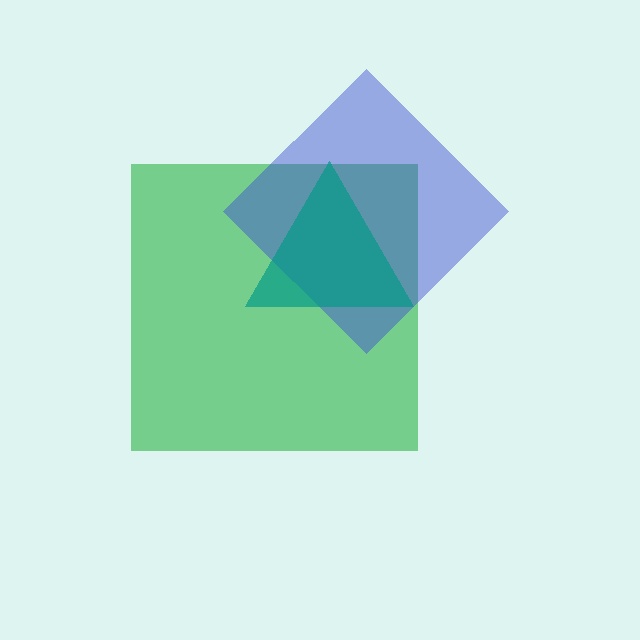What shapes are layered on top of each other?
The layered shapes are: a green square, a blue diamond, a teal triangle.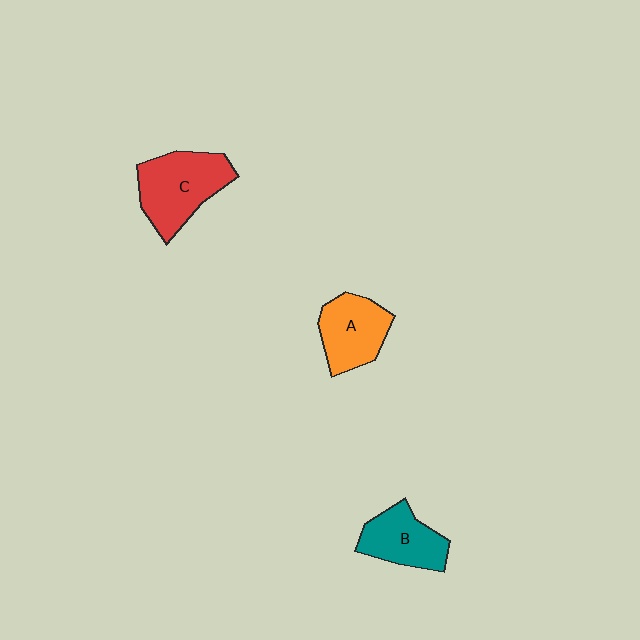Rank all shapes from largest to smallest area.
From largest to smallest: C (red), A (orange), B (teal).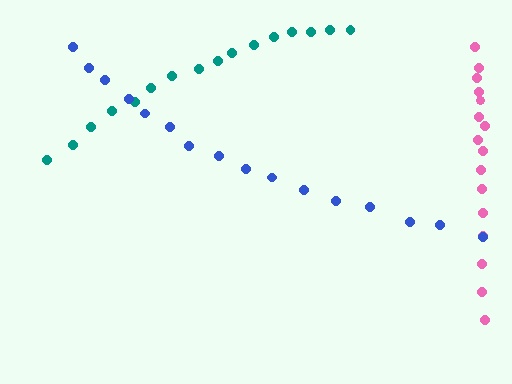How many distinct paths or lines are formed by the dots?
There are 3 distinct paths.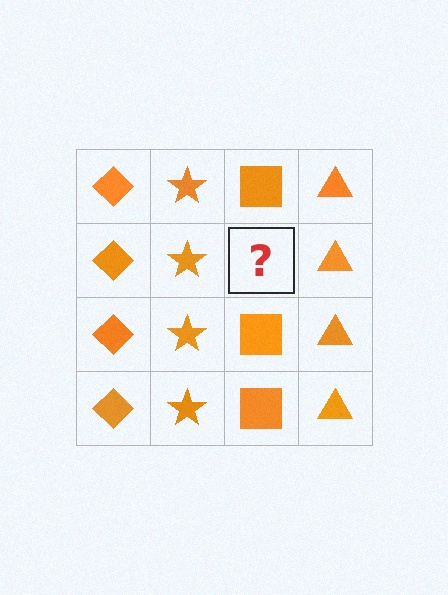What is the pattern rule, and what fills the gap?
The rule is that each column has a consistent shape. The gap should be filled with an orange square.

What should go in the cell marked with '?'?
The missing cell should contain an orange square.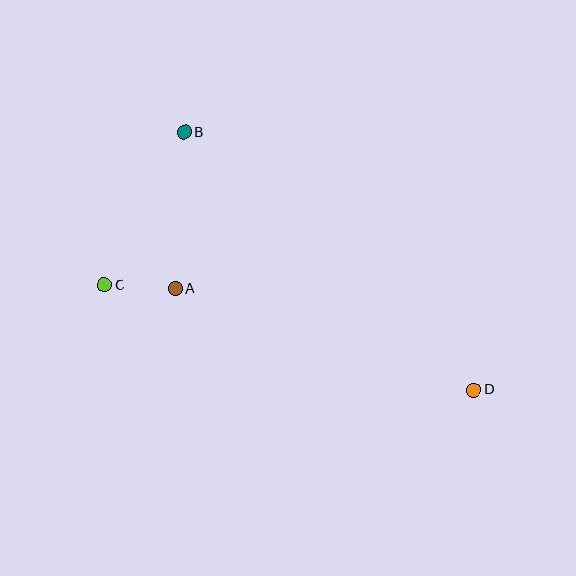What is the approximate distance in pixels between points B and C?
The distance between B and C is approximately 172 pixels.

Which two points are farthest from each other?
Points B and D are farthest from each other.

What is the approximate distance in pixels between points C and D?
The distance between C and D is approximately 384 pixels.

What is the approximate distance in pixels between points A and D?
The distance between A and D is approximately 315 pixels.